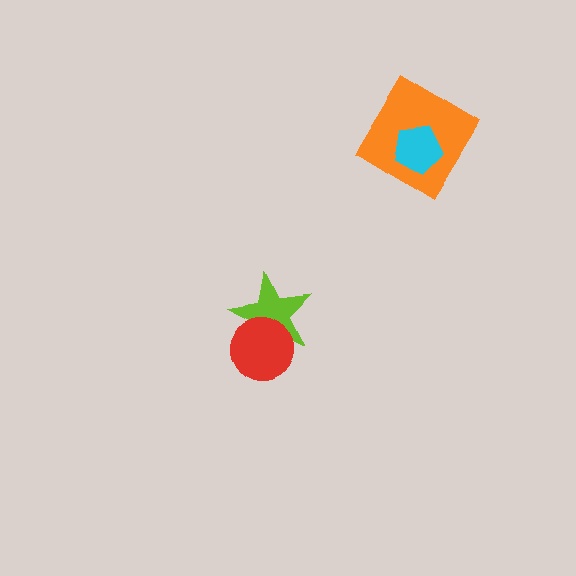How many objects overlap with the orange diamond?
1 object overlaps with the orange diamond.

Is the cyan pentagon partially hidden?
No, no other shape covers it.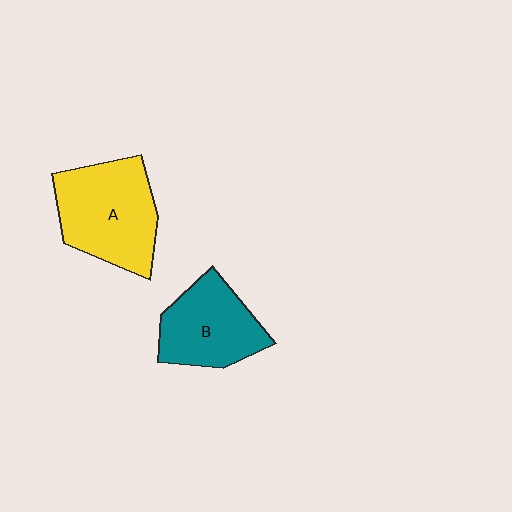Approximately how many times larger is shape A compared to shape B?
Approximately 1.3 times.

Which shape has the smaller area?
Shape B (teal).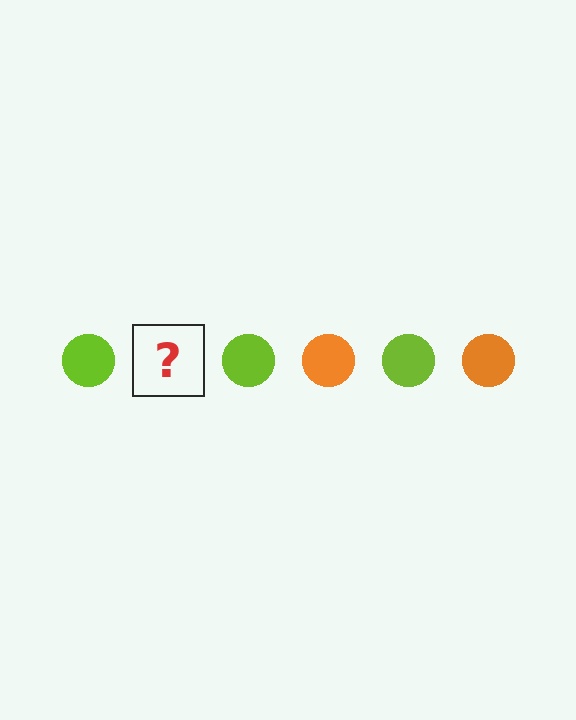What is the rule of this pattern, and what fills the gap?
The rule is that the pattern cycles through lime, orange circles. The gap should be filled with an orange circle.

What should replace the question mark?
The question mark should be replaced with an orange circle.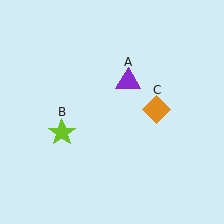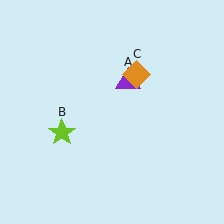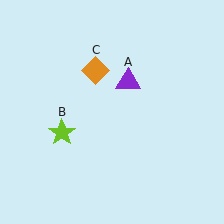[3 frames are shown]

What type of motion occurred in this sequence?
The orange diamond (object C) rotated counterclockwise around the center of the scene.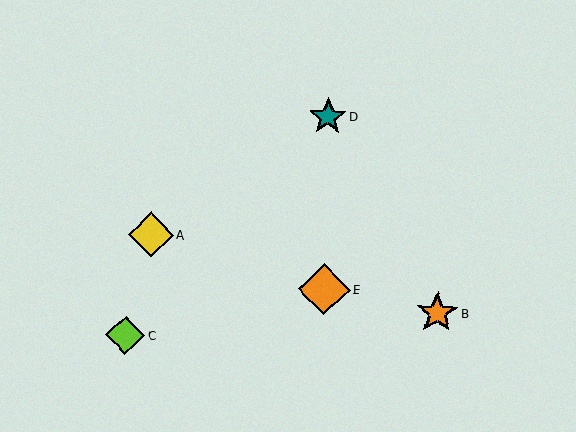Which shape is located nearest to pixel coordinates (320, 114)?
The teal star (labeled D) at (328, 117) is nearest to that location.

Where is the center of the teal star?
The center of the teal star is at (328, 117).